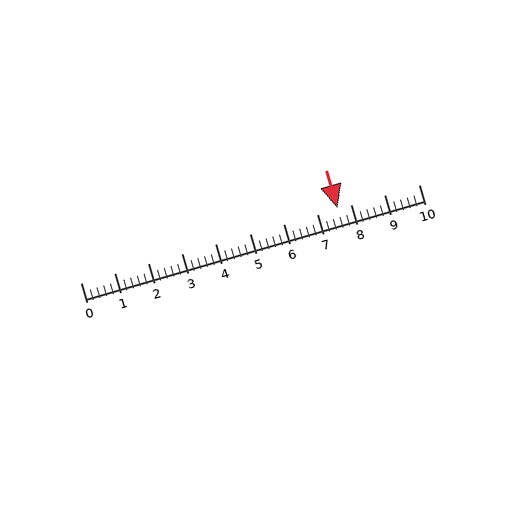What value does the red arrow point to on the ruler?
The red arrow points to approximately 7.6.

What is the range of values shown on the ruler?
The ruler shows values from 0 to 10.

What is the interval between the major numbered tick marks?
The major tick marks are spaced 1 units apart.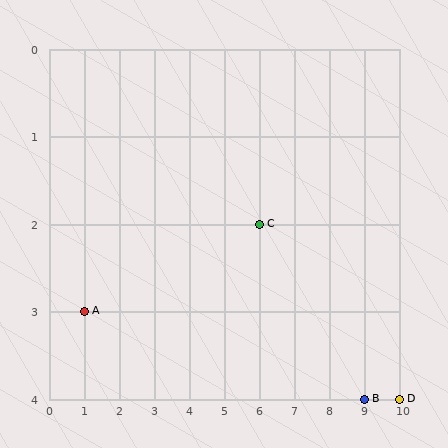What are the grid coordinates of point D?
Point D is at grid coordinates (10, 4).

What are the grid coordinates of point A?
Point A is at grid coordinates (1, 3).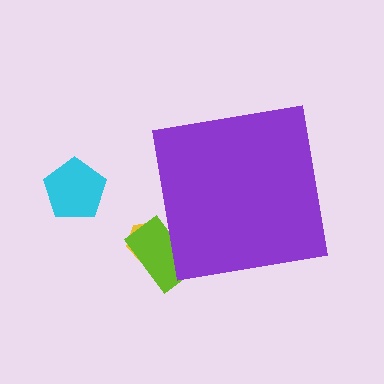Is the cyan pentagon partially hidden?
No, the cyan pentagon is fully visible.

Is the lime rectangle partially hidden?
Yes, the lime rectangle is partially hidden behind the purple square.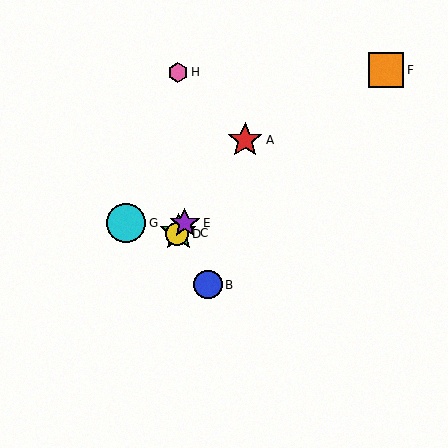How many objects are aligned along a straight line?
4 objects (A, C, D, E) are aligned along a straight line.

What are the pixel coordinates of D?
Object D is at (177, 234).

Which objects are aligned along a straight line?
Objects A, C, D, E are aligned along a straight line.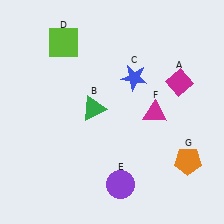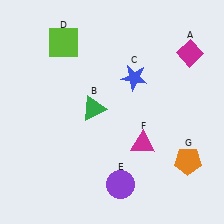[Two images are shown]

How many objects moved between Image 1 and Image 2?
2 objects moved between the two images.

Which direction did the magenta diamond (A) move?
The magenta diamond (A) moved up.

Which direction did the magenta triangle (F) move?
The magenta triangle (F) moved down.